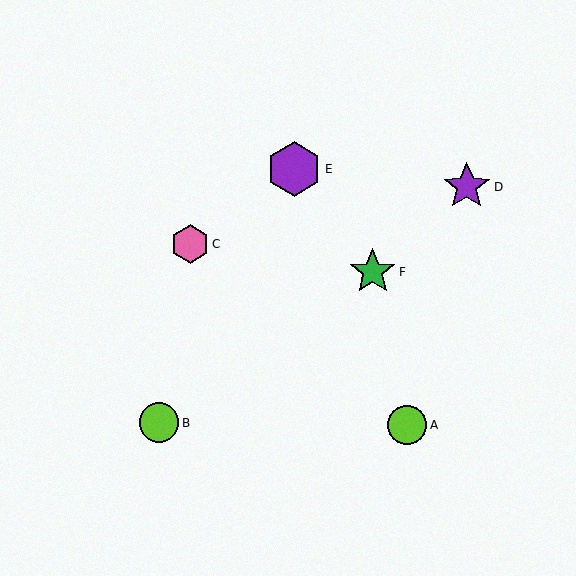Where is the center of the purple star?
The center of the purple star is at (467, 187).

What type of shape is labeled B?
Shape B is a lime circle.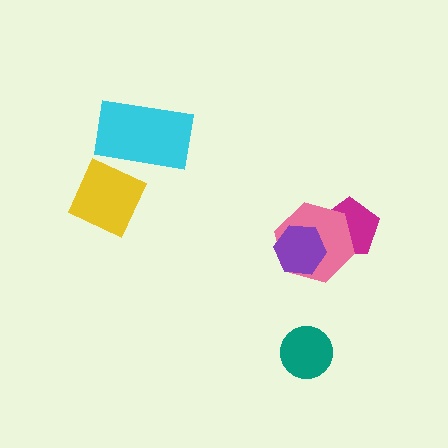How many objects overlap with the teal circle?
0 objects overlap with the teal circle.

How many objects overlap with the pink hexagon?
2 objects overlap with the pink hexagon.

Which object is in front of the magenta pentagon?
The pink hexagon is in front of the magenta pentagon.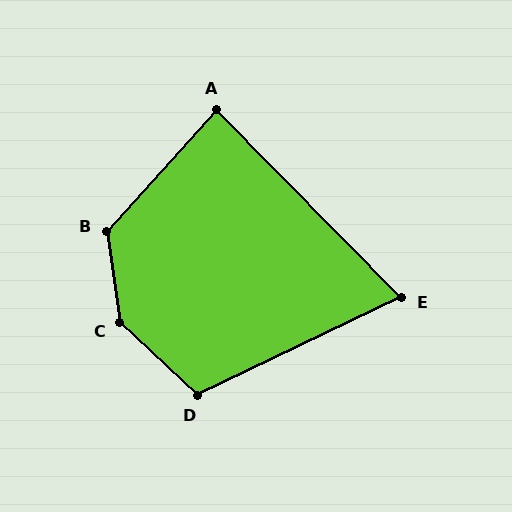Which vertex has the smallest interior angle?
E, at approximately 71 degrees.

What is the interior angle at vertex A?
Approximately 87 degrees (approximately right).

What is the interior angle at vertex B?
Approximately 130 degrees (obtuse).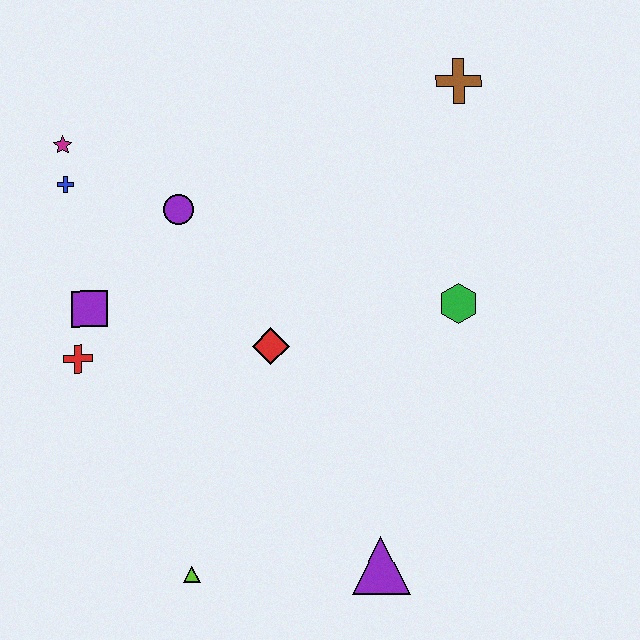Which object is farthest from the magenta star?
The purple triangle is farthest from the magenta star.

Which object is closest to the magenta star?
The blue cross is closest to the magenta star.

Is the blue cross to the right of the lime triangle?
No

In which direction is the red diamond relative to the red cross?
The red diamond is to the right of the red cross.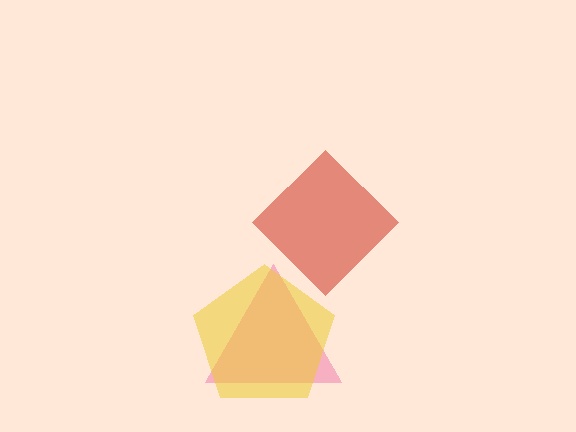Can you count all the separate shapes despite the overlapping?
Yes, there are 3 separate shapes.